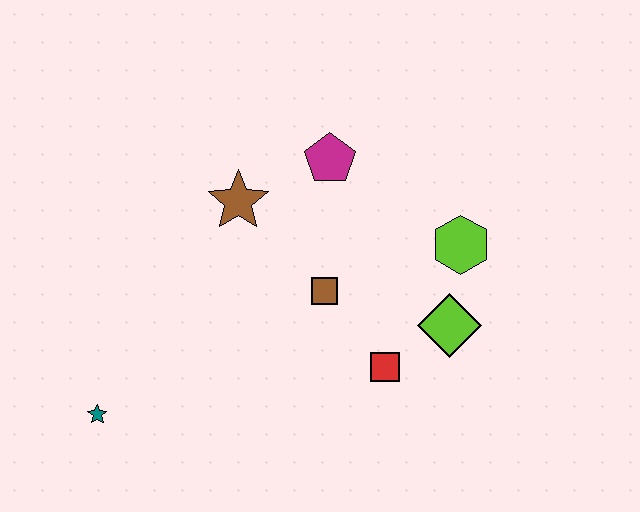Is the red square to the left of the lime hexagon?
Yes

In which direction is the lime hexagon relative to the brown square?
The lime hexagon is to the right of the brown square.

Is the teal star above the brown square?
No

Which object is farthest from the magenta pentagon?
The teal star is farthest from the magenta pentagon.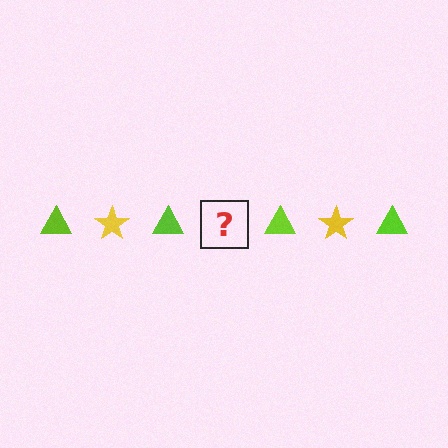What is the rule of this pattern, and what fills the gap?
The rule is that the pattern alternates between lime triangle and yellow star. The gap should be filled with a yellow star.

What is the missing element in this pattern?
The missing element is a yellow star.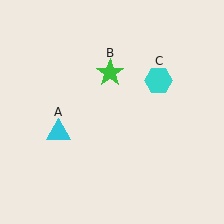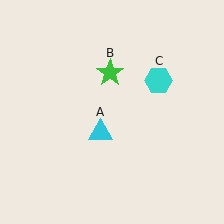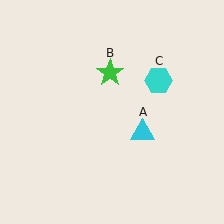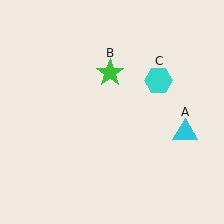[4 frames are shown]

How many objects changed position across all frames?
1 object changed position: cyan triangle (object A).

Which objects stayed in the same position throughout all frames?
Green star (object B) and cyan hexagon (object C) remained stationary.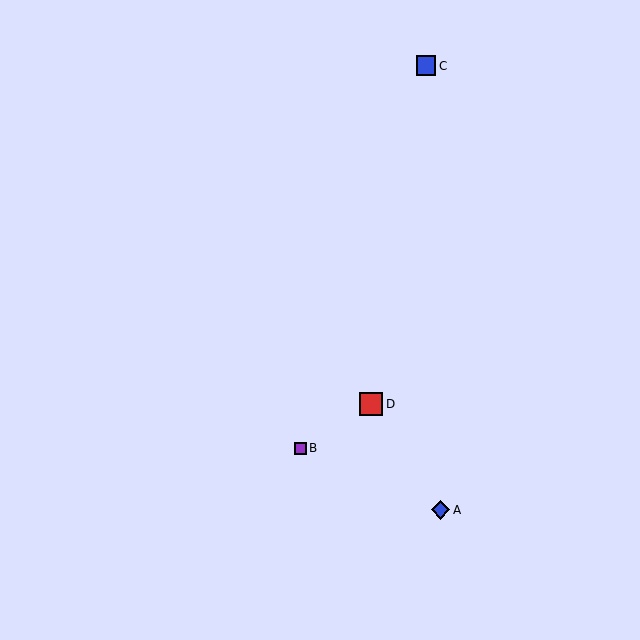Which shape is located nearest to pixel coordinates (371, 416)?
The red square (labeled D) at (371, 404) is nearest to that location.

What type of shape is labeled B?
Shape B is a purple square.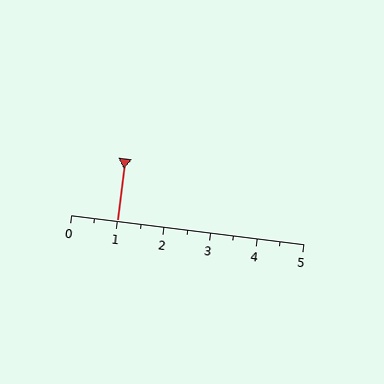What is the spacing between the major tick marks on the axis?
The major ticks are spaced 1 apart.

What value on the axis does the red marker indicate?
The marker indicates approximately 1.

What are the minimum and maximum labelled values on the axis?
The axis runs from 0 to 5.